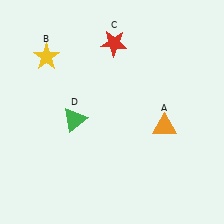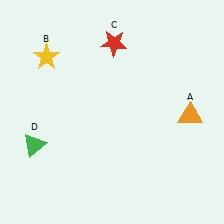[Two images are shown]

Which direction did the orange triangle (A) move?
The orange triangle (A) moved right.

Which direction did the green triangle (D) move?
The green triangle (D) moved left.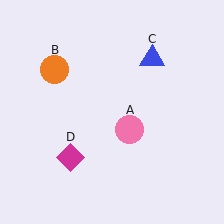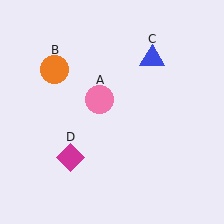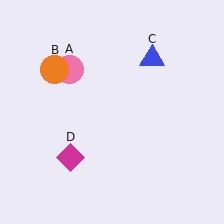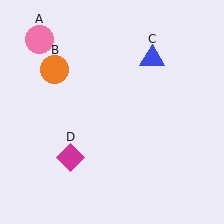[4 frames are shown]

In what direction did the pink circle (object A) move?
The pink circle (object A) moved up and to the left.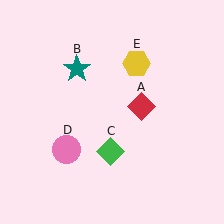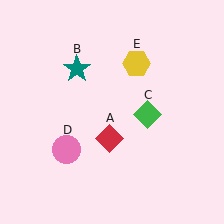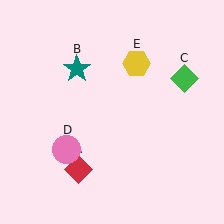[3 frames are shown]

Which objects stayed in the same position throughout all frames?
Teal star (object B) and pink circle (object D) and yellow hexagon (object E) remained stationary.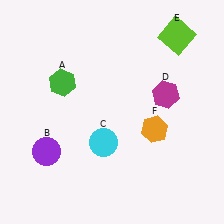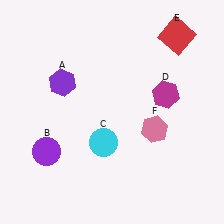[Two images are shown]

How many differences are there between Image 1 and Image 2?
There are 3 differences between the two images.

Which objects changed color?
A changed from green to purple. E changed from lime to red. F changed from orange to pink.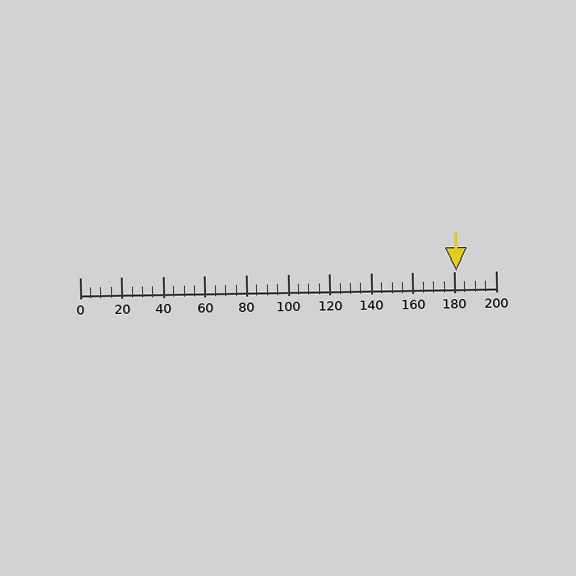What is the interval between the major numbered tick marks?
The major tick marks are spaced 20 units apart.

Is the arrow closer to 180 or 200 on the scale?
The arrow is closer to 180.